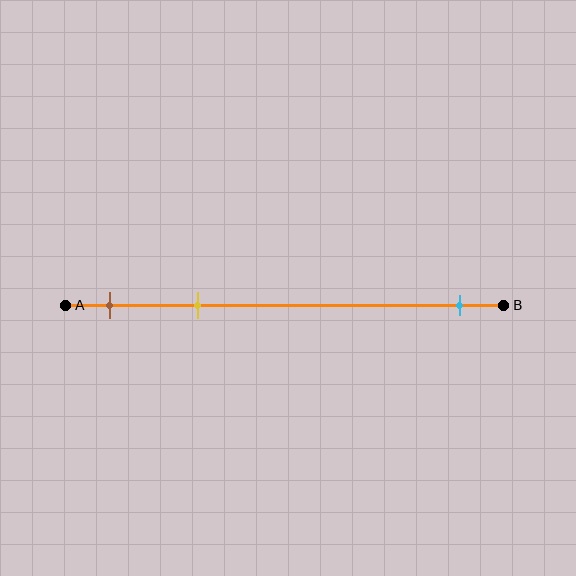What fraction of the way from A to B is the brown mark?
The brown mark is approximately 10% (0.1) of the way from A to B.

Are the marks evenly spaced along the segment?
No, the marks are not evenly spaced.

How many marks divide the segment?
There are 3 marks dividing the segment.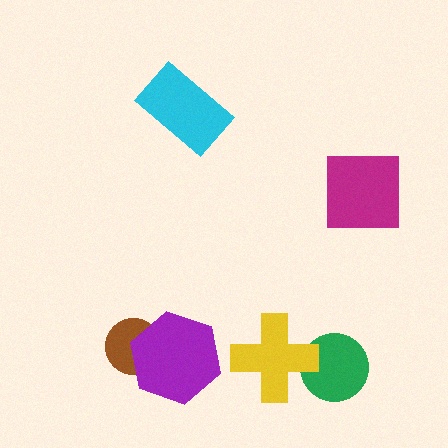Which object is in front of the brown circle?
The purple hexagon is in front of the brown circle.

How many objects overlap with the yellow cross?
1 object overlaps with the yellow cross.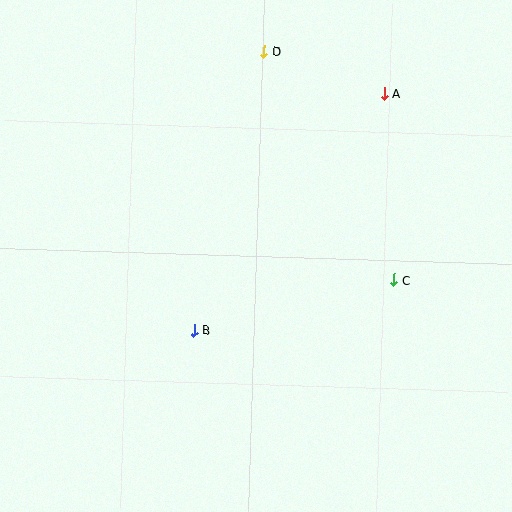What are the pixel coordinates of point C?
Point C is at (394, 280).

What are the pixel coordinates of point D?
Point D is at (264, 52).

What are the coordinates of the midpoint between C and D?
The midpoint between C and D is at (329, 166).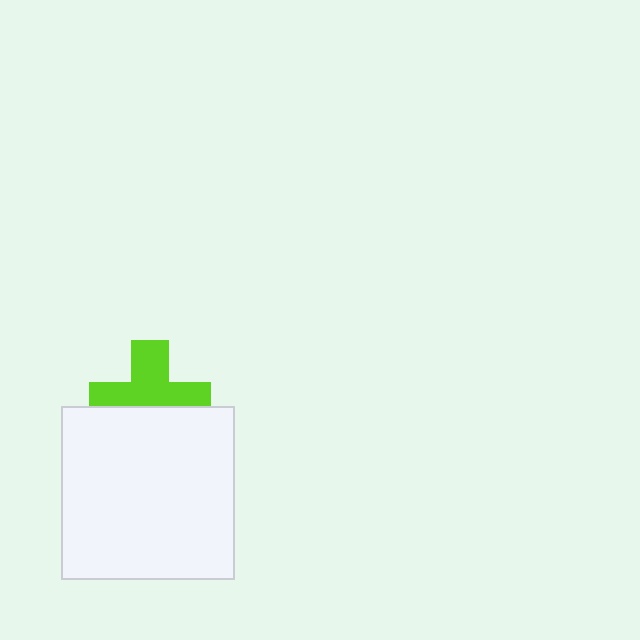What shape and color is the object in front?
The object in front is a white square.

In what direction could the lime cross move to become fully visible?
The lime cross could move up. That would shift it out from behind the white square entirely.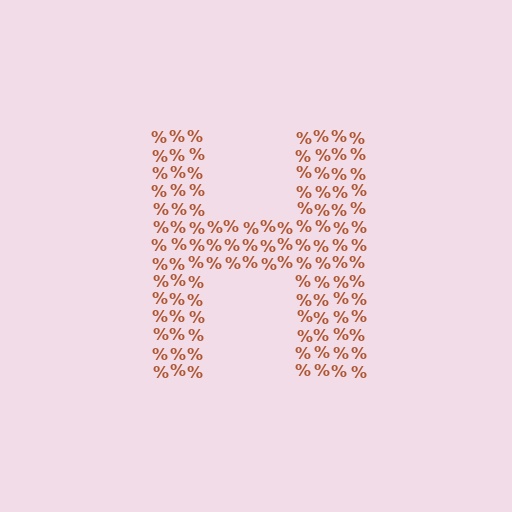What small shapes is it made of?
It is made of small percent signs.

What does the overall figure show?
The overall figure shows the letter H.